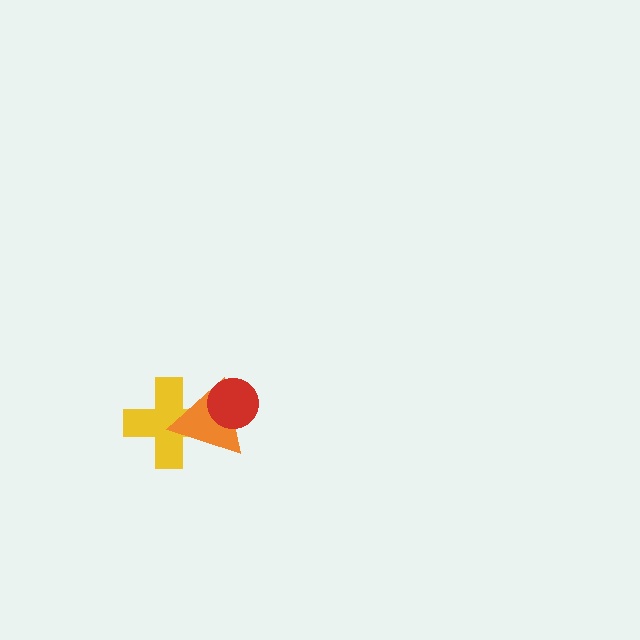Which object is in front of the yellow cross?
The orange triangle is in front of the yellow cross.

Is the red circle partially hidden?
No, no other shape covers it.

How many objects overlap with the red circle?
1 object overlaps with the red circle.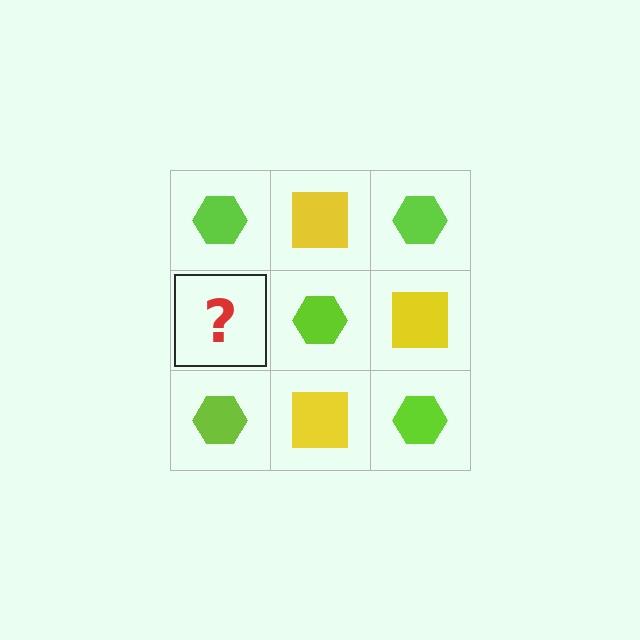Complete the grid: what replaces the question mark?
The question mark should be replaced with a yellow square.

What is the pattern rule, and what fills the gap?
The rule is that it alternates lime hexagon and yellow square in a checkerboard pattern. The gap should be filled with a yellow square.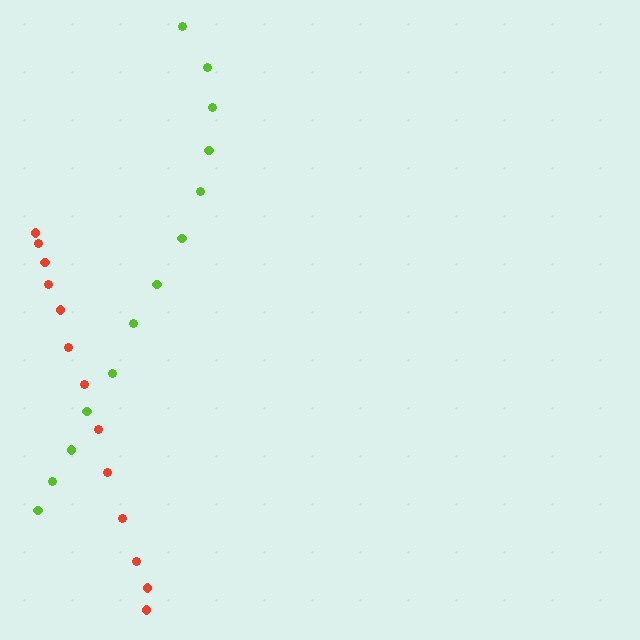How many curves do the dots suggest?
There are 2 distinct paths.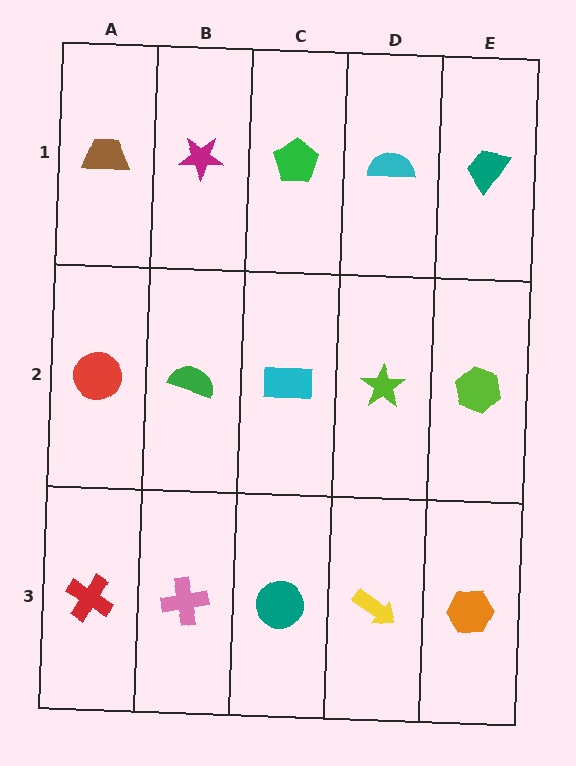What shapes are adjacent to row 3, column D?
A lime star (row 2, column D), a teal circle (row 3, column C), an orange hexagon (row 3, column E).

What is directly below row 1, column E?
A lime hexagon.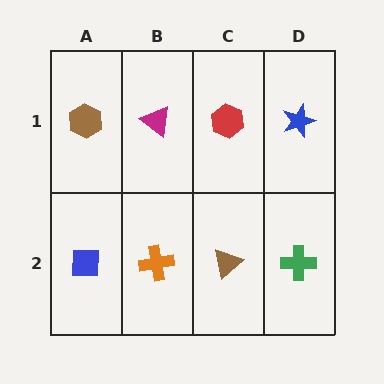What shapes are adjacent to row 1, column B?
An orange cross (row 2, column B), a brown hexagon (row 1, column A), a red hexagon (row 1, column C).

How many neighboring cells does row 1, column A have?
2.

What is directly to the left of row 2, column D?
A brown triangle.